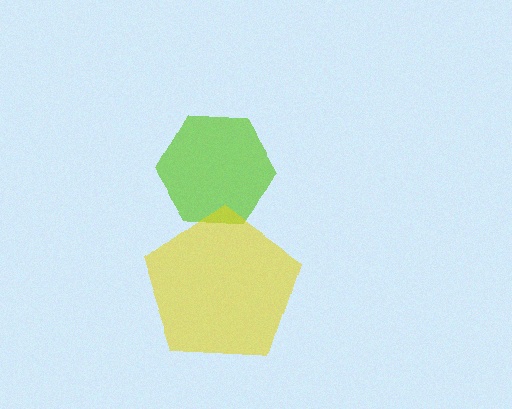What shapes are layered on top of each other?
The layered shapes are: a lime hexagon, a yellow pentagon.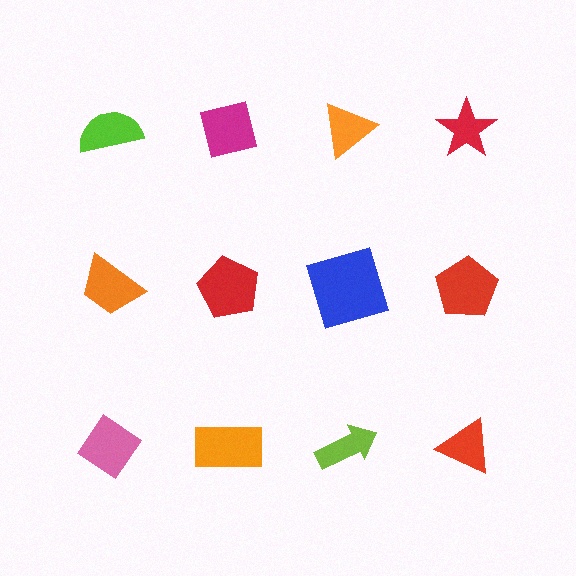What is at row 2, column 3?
A blue square.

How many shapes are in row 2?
4 shapes.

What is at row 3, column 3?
A lime arrow.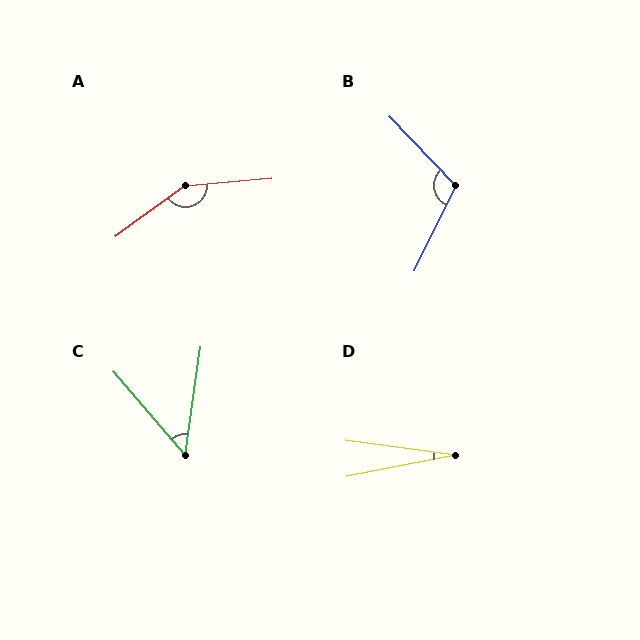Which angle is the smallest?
D, at approximately 19 degrees.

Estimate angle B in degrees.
Approximately 111 degrees.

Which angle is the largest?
A, at approximately 149 degrees.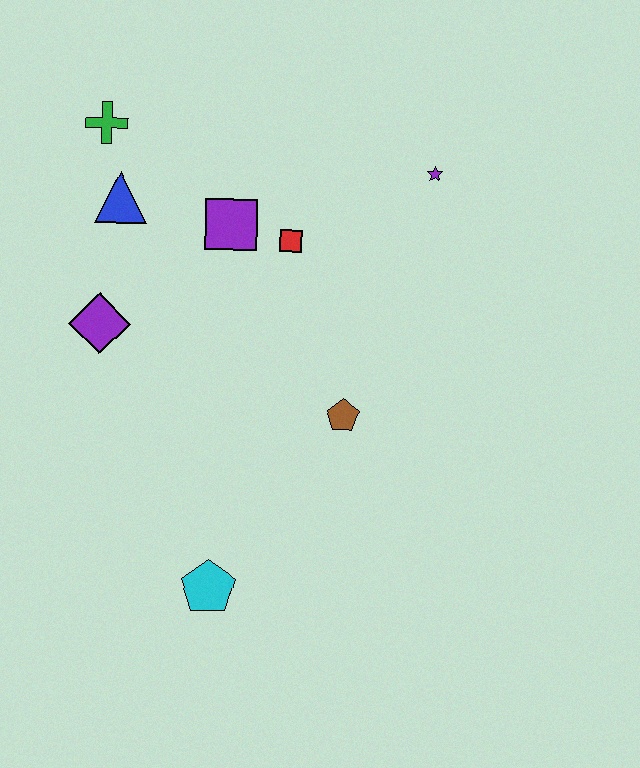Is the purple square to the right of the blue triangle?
Yes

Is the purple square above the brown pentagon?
Yes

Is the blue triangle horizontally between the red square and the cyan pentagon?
No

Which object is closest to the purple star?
The red square is closest to the purple star.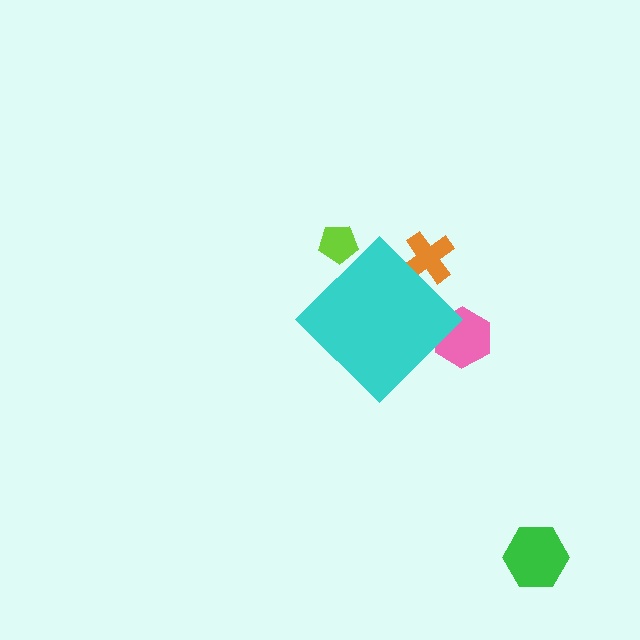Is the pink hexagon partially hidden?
Yes, the pink hexagon is partially hidden behind the cyan diamond.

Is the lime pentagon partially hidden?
Yes, the lime pentagon is partially hidden behind the cyan diamond.